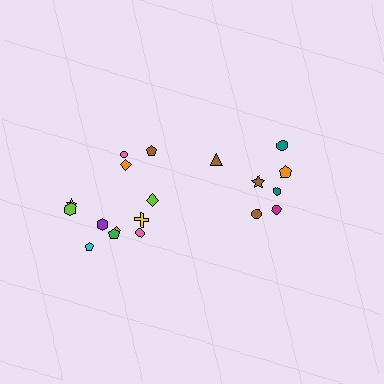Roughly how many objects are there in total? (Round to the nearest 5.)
Roughly 20 objects in total.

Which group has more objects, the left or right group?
The left group.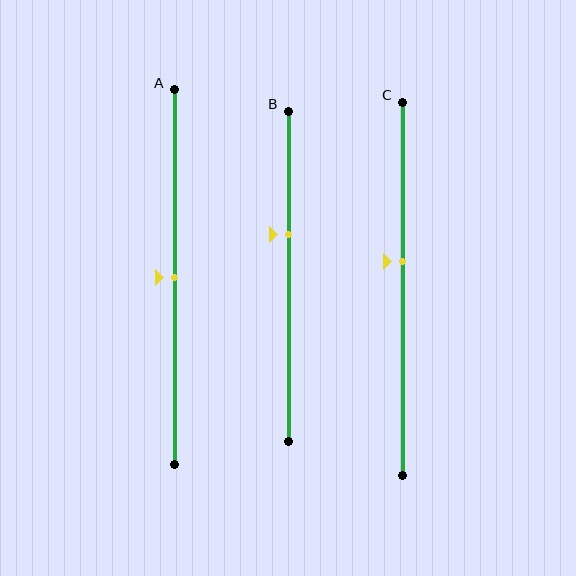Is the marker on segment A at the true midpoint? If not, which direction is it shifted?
Yes, the marker on segment A is at the true midpoint.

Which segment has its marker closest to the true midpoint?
Segment A has its marker closest to the true midpoint.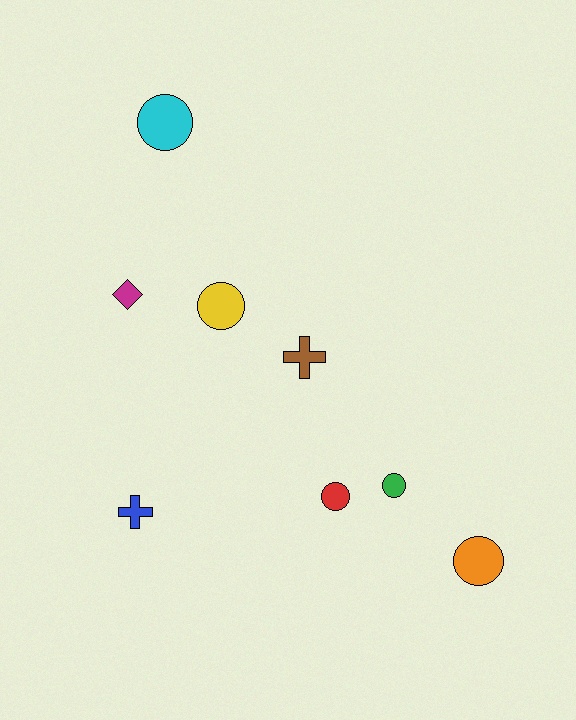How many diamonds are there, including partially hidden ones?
There is 1 diamond.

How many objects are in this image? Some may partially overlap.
There are 8 objects.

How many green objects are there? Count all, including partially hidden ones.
There is 1 green object.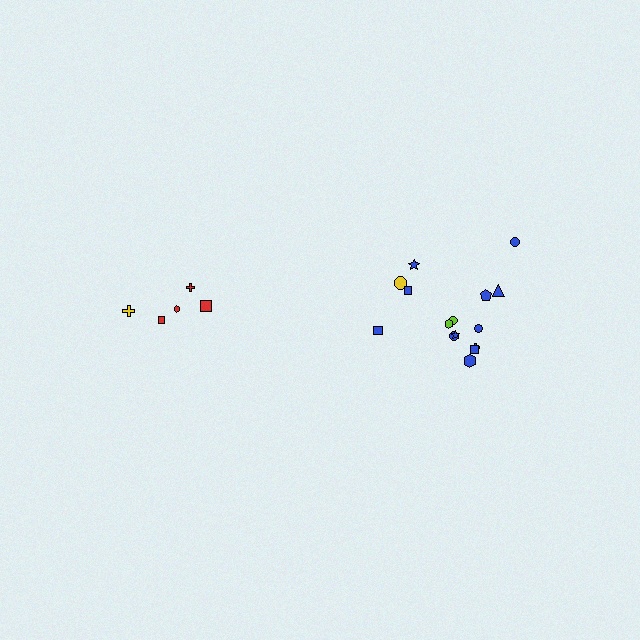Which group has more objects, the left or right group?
The right group.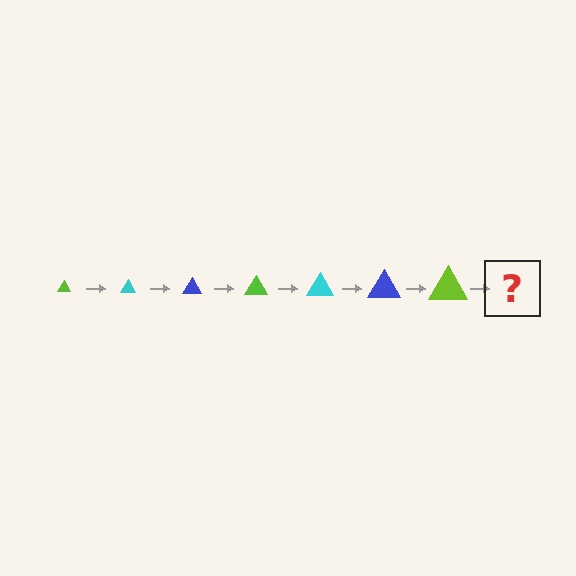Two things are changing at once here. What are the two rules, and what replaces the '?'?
The two rules are that the triangle grows larger each step and the color cycles through lime, cyan, and blue. The '?' should be a cyan triangle, larger than the previous one.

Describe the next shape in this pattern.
It should be a cyan triangle, larger than the previous one.